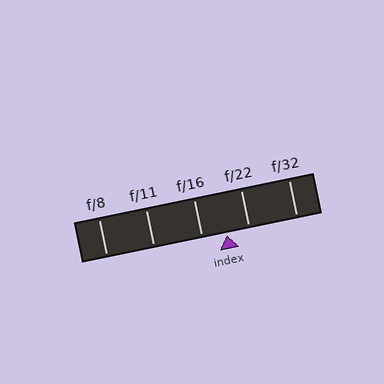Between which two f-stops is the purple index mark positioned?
The index mark is between f/16 and f/22.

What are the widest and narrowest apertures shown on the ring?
The widest aperture shown is f/8 and the narrowest is f/32.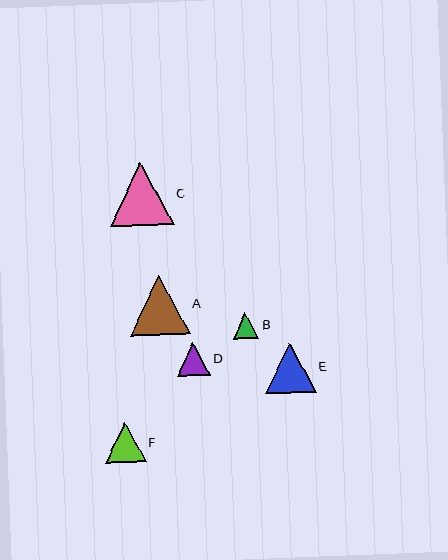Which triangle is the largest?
Triangle C is the largest with a size of approximately 63 pixels.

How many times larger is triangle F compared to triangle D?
Triangle F is approximately 1.2 times the size of triangle D.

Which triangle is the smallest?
Triangle B is the smallest with a size of approximately 26 pixels.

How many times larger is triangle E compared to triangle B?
Triangle E is approximately 2.0 times the size of triangle B.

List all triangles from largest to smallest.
From largest to smallest: C, A, E, F, D, B.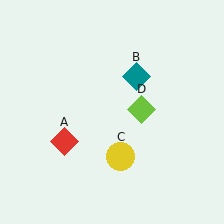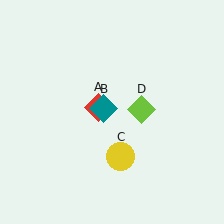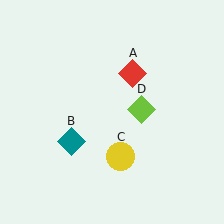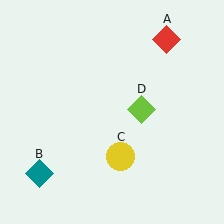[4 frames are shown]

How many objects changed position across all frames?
2 objects changed position: red diamond (object A), teal diamond (object B).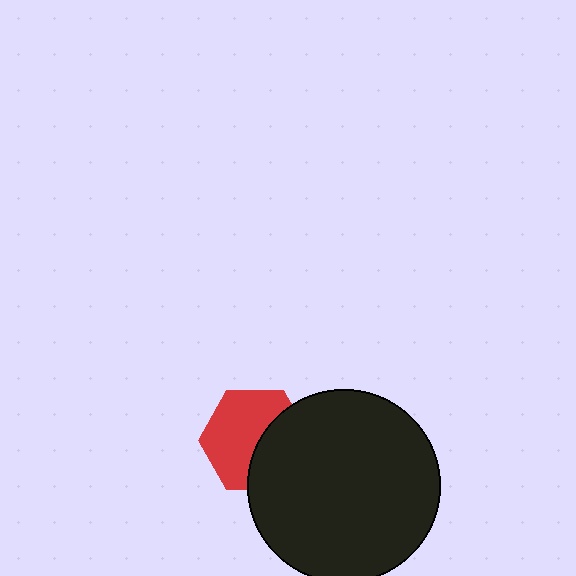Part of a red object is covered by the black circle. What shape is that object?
It is a hexagon.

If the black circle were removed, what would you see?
You would see the complete red hexagon.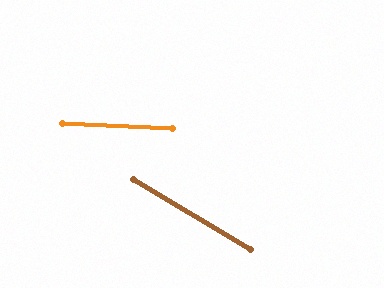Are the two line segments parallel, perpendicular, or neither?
Neither parallel nor perpendicular — they differ by about 28°.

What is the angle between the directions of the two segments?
Approximately 28 degrees.